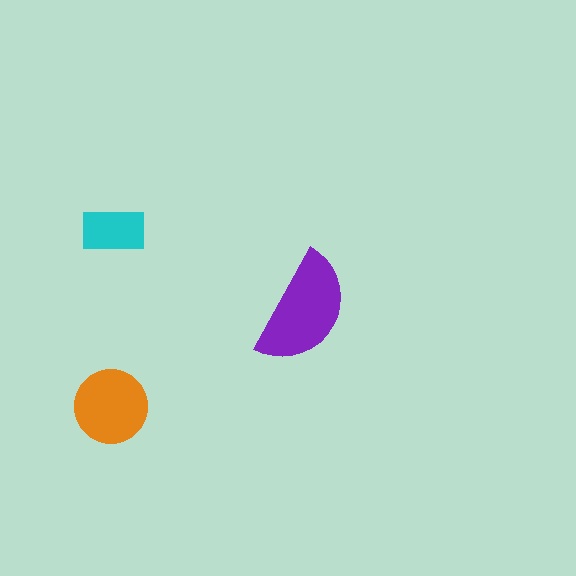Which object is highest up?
The cyan rectangle is topmost.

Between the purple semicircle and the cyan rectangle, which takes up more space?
The purple semicircle.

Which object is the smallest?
The cyan rectangle.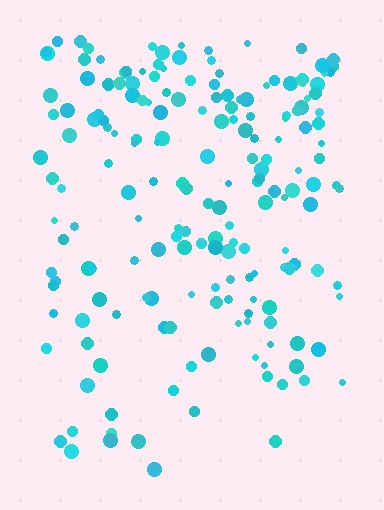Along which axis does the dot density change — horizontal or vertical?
Vertical.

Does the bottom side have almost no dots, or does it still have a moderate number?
Still a moderate number, just noticeably fewer than the top.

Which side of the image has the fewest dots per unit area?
The bottom.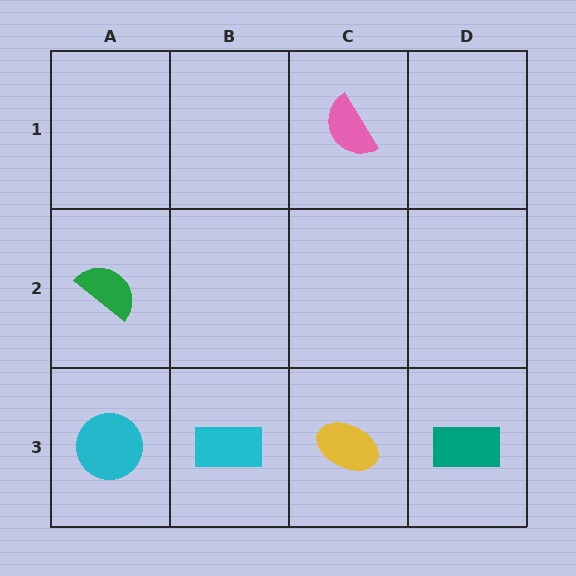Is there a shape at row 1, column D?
No, that cell is empty.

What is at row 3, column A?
A cyan circle.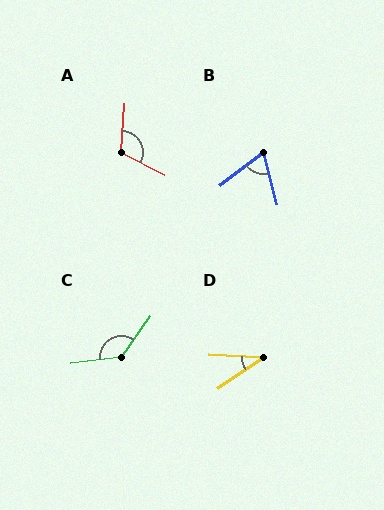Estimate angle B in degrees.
Approximately 68 degrees.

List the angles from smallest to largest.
D (37°), B (68°), A (113°), C (133°).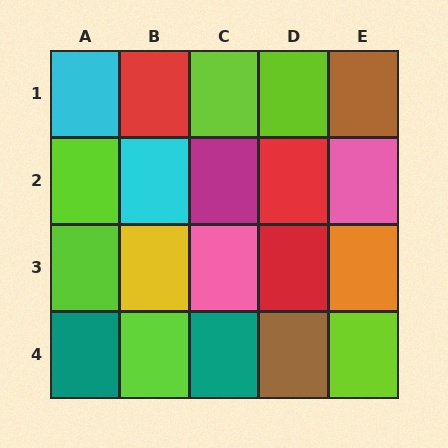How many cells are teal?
2 cells are teal.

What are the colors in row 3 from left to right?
Lime, yellow, pink, red, orange.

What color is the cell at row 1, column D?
Lime.